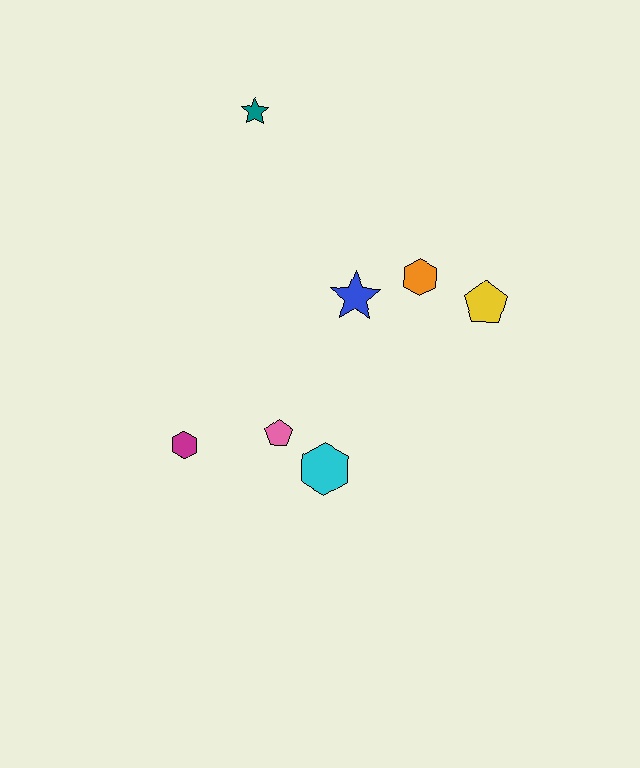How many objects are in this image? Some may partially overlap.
There are 7 objects.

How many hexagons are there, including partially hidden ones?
There are 3 hexagons.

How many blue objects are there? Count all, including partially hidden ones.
There is 1 blue object.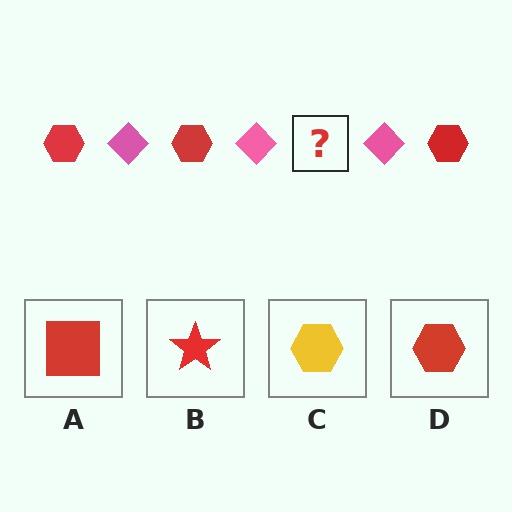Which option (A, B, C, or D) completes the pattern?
D.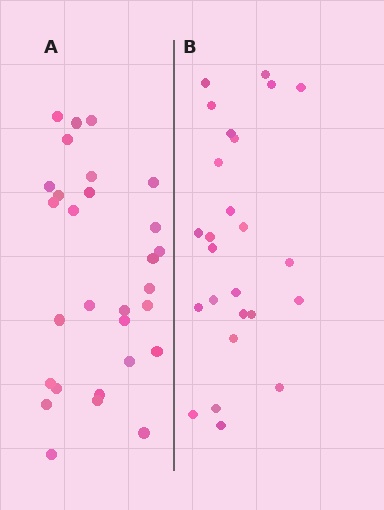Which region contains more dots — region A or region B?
Region A (the left region) has more dots.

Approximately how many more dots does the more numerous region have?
Region A has about 4 more dots than region B.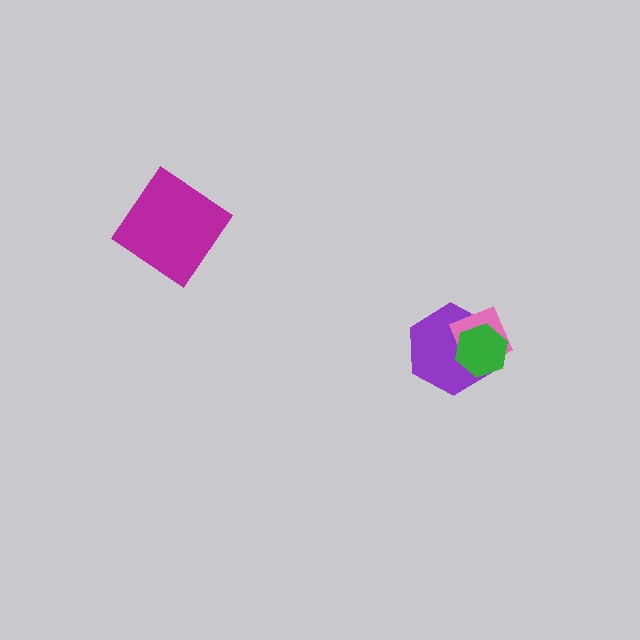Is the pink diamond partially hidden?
Yes, it is partially covered by another shape.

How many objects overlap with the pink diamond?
2 objects overlap with the pink diamond.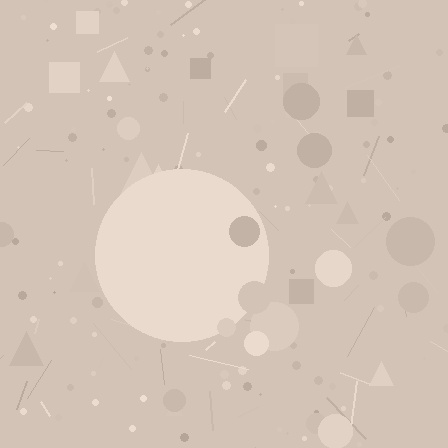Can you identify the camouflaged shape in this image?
The camouflaged shape is a circle.